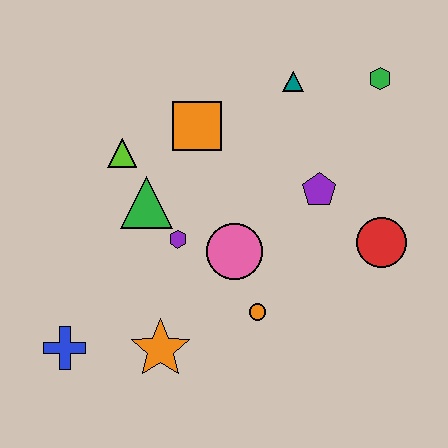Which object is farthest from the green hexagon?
The blue cross is farthest from the green hexagon.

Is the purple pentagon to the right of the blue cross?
Yes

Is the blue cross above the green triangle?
No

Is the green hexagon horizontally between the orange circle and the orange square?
No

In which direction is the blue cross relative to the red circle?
The blue cross is to the left of the red circle.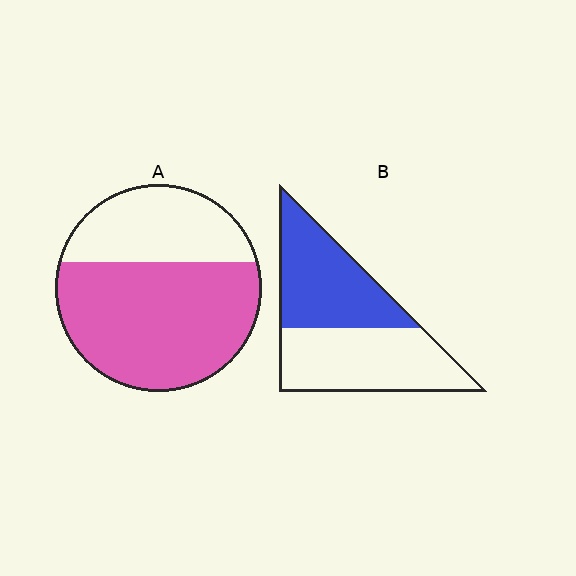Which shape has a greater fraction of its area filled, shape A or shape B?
Shape A.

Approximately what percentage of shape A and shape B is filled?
A is approximately 65% and B is approximately 50%.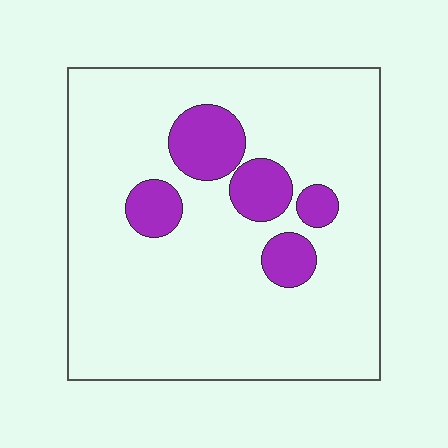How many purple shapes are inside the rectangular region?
5.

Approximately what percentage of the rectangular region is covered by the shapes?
Approximately 15%.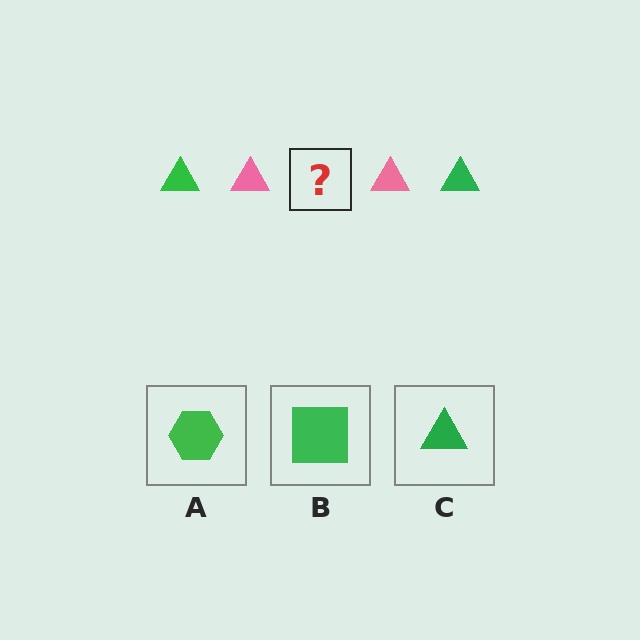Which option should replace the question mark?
Option C.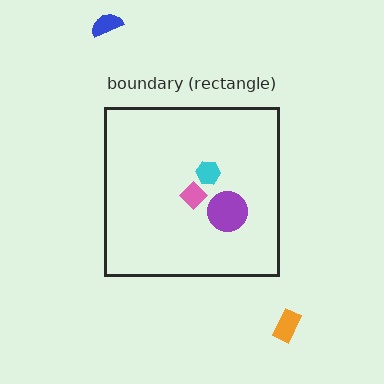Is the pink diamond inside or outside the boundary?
Inside.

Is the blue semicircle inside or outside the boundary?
Outside.